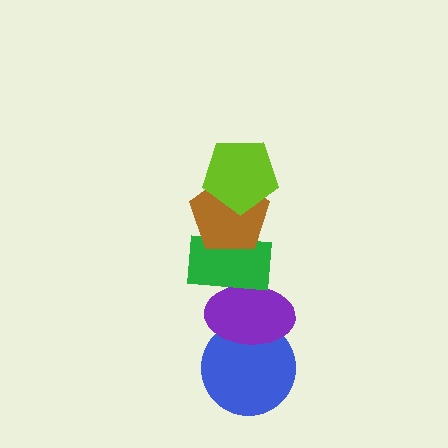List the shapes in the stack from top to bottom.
From top to bottom: the lime pentagon, the brown pentagon, the green rectangle, the purple ellipse, the blue circle.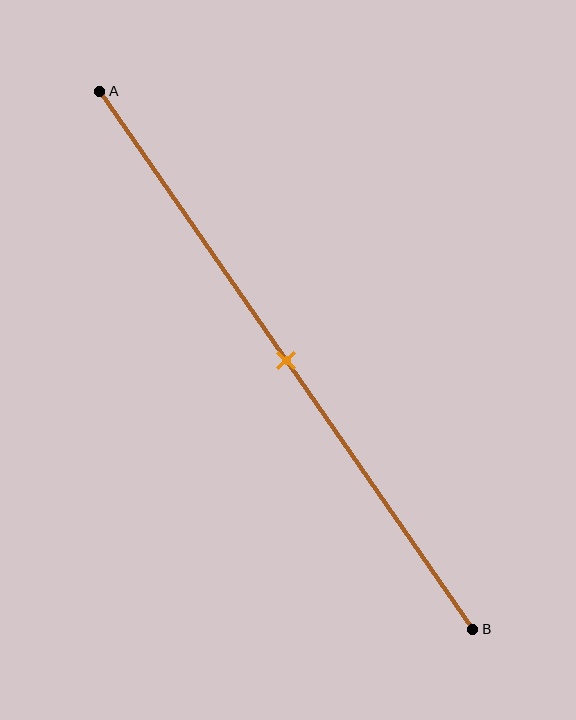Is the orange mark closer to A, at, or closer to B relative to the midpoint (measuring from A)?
The orange mark is approximately at the midpoint of segment AB.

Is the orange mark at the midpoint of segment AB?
Yes, the mark is approximately at the midpoint.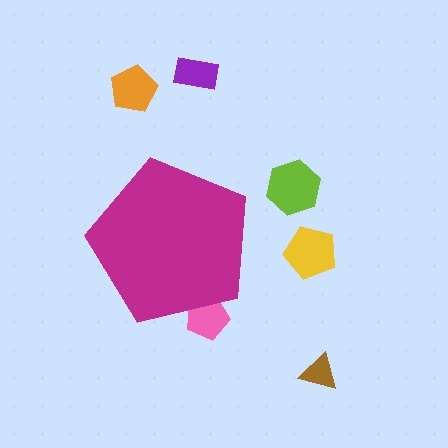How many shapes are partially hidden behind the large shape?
1 shape is partially hidden.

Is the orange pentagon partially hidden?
No, the orange pentagon is fully visible.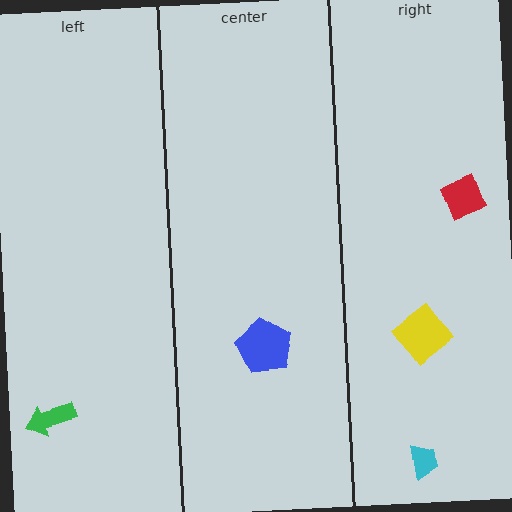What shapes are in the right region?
The cyan trapezoid, the red diamond, the yellow diamond.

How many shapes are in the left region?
1.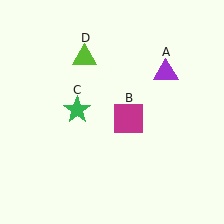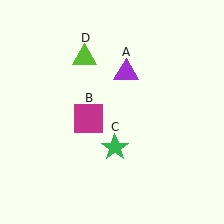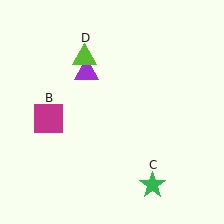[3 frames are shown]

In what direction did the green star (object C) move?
The green star (object C) moved down and to the right.